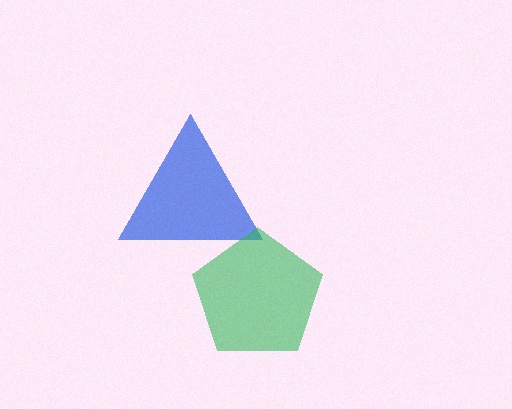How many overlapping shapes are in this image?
There are 2 overlapping shapes in the image.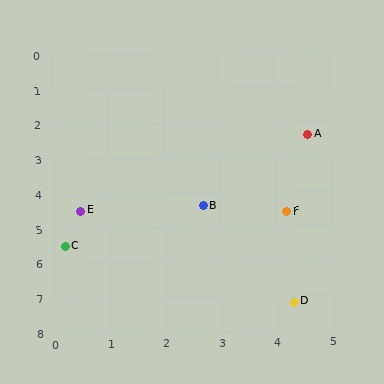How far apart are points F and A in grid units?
Points F and A are about 2.2 grid units apart.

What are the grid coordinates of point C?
Point C is at approximately (0.2, 5.5).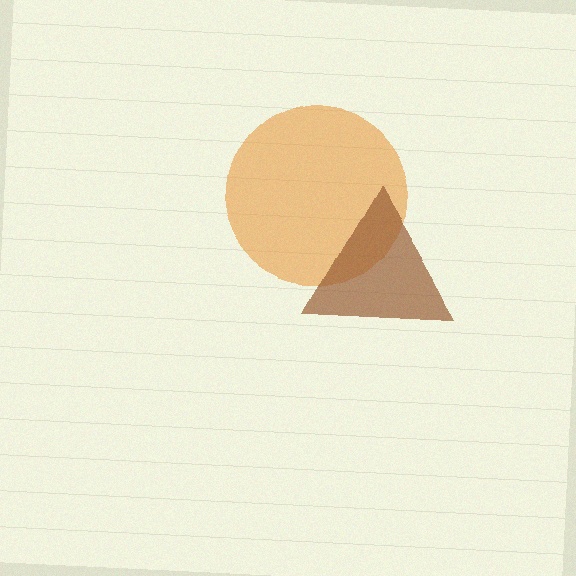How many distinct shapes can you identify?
There are 2 distinct shapes: an orange circle, a brown triangle.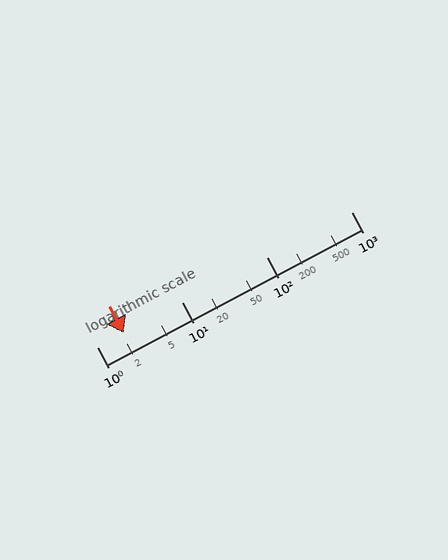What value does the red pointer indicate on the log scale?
The pointer indicates approximately 2.1.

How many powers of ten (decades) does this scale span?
The scale spans 3 decades, from 1 to 1000.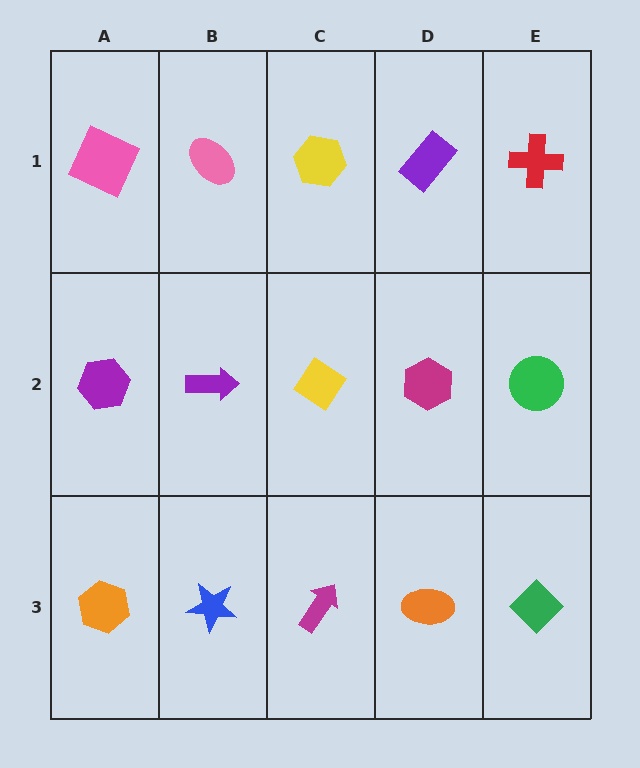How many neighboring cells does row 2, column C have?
4.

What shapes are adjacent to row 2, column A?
A pink square (row 1, column A), an orange hexagon (row 3, column A), a purple arrow (row 2, column B).